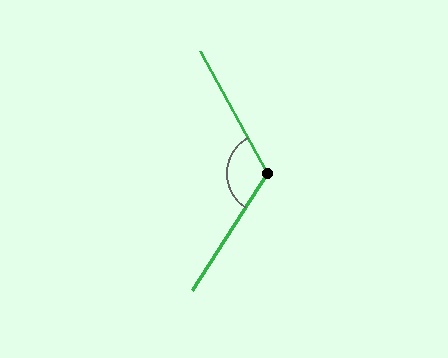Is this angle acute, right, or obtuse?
It is obtuse.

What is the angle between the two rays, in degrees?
Approximately 119 degrees.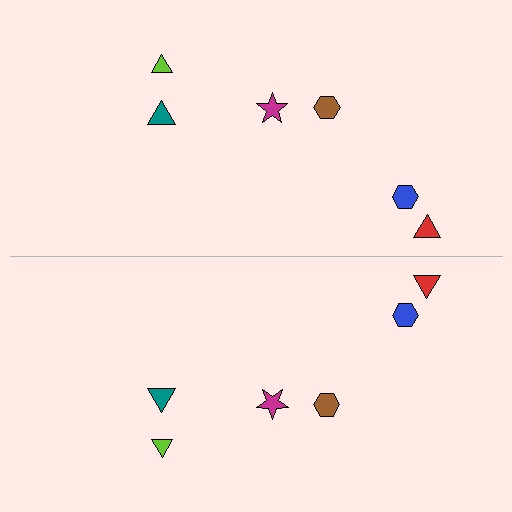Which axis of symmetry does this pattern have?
The pattern has a horizontal axis of symmetry running through the center of the image.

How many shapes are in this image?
There are 12 shapes in this image.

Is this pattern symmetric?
Yes, this pattern has bilateral (reflection) symmetry.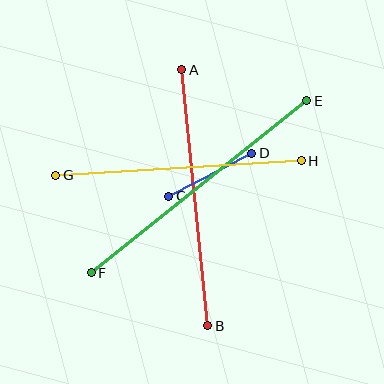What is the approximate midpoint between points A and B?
The midpoint is at approximately (195, 198) pixels.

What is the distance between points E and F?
The distance is approximately 276 pixels.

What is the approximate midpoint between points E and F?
The midpoint is at approximately (199, 187) pixels.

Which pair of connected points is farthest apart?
Points E and F are farthest apart.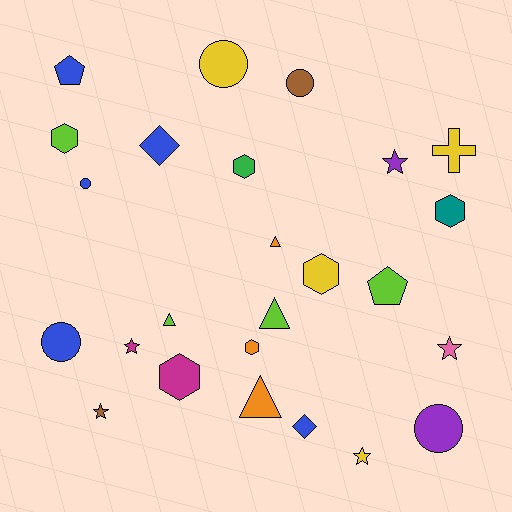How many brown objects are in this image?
There are 2 brown objects.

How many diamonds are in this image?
There are 2 diamonds.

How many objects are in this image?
There are 25 objects.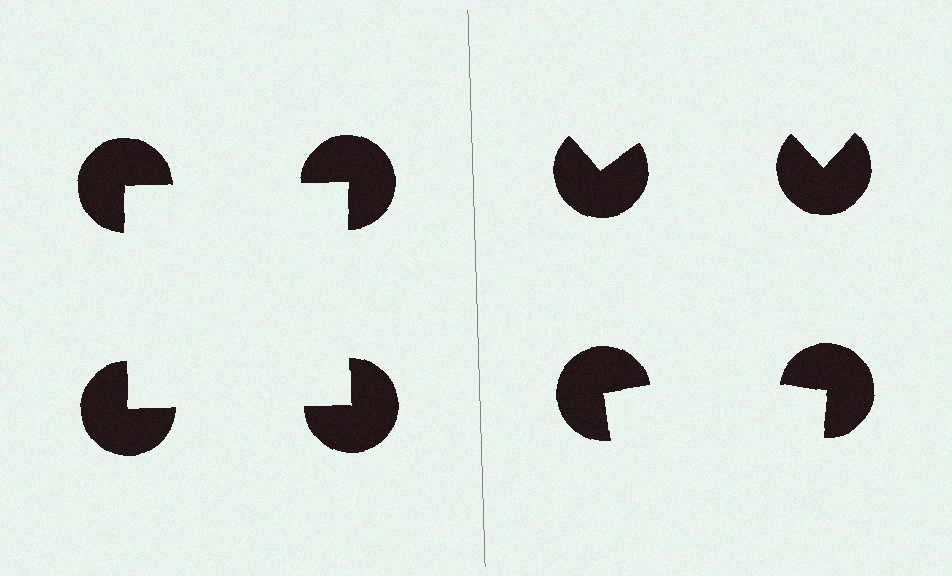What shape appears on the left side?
An illusory square.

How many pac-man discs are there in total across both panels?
8 — 4 on each side.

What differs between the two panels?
The pac-man discs are positioned identically on both sides; only the wedge orientations differ. On the left they align to a square; on the right they are misaligned.